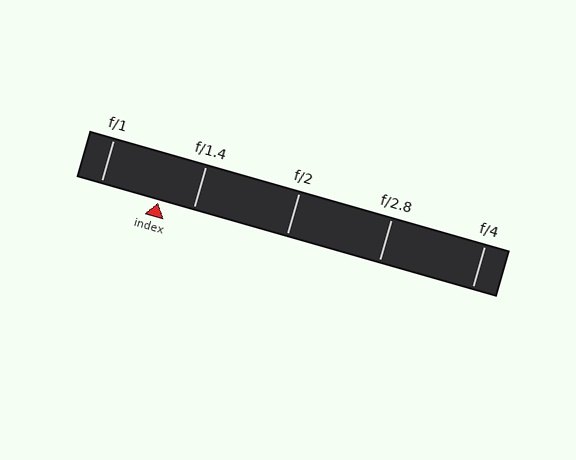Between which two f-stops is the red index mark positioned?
The index mark is between f/1 and f/1.4.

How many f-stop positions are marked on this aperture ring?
There are 5 f-stop positions marked.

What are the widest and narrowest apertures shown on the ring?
The widest aperture shown is f/1 and the narrowest is f/4.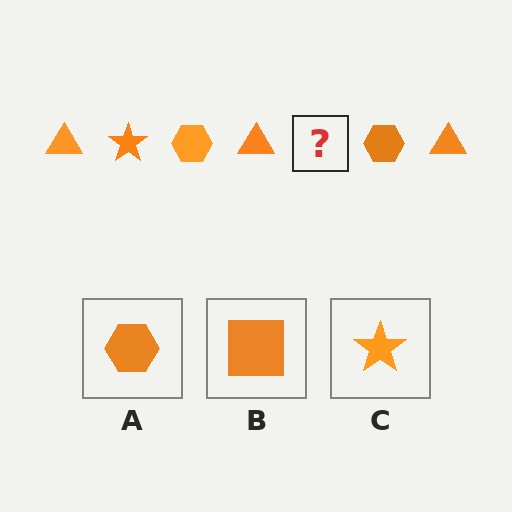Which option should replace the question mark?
Option C.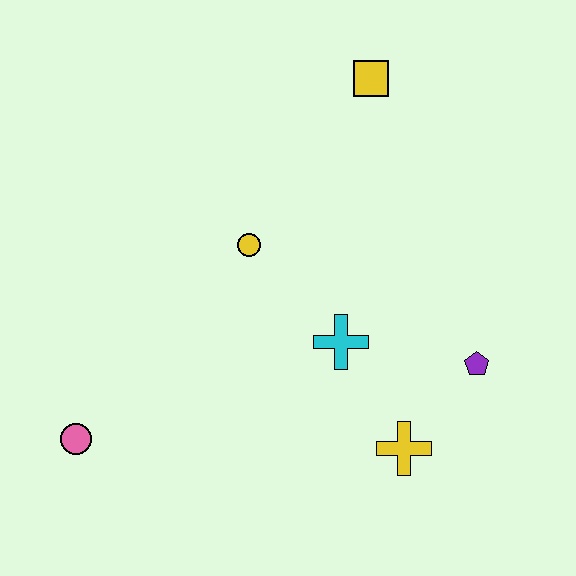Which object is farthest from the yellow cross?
The yellow square is farthest from the yellow cross.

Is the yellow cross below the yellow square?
Yes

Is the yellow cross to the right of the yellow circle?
Yes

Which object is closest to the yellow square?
The yellow circle is closest to the yellow square.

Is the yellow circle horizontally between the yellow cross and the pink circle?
Yes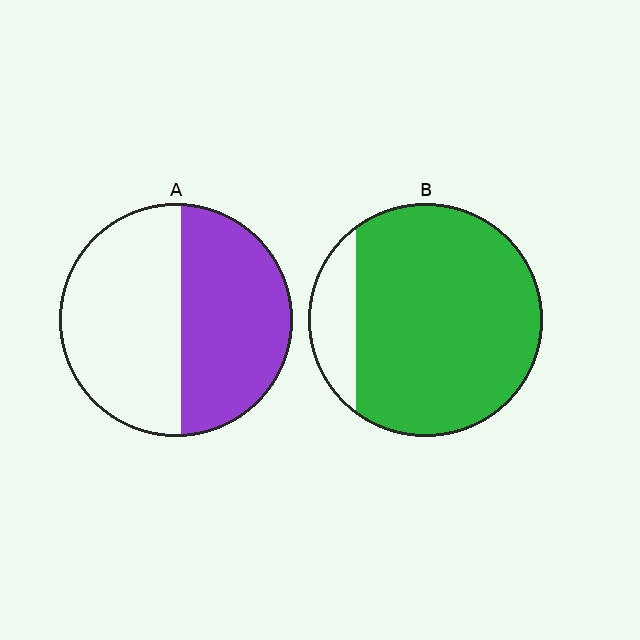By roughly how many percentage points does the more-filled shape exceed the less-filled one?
By roughly 40 percentage points (B over A).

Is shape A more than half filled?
Roughly half.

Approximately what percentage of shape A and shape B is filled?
A is approximately 45% and B is approximately 85%.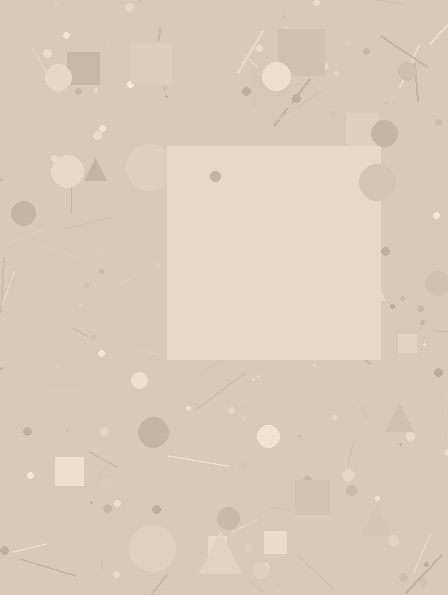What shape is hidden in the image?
A square is hidden in the image.